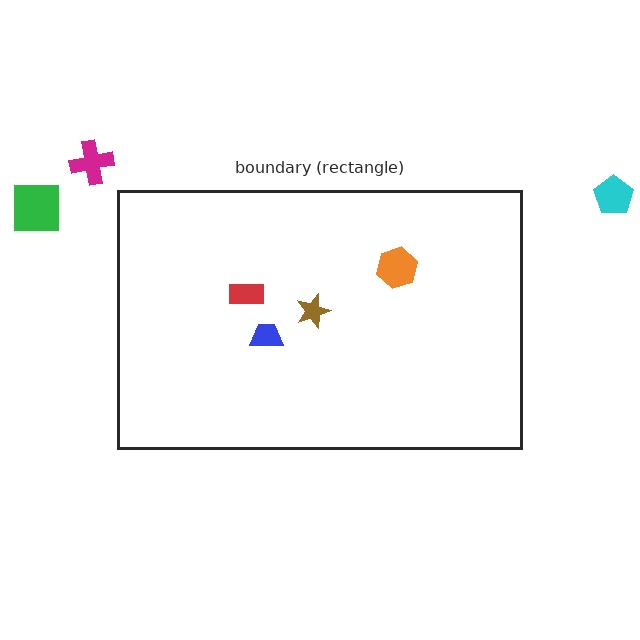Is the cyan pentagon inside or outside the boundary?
Outside.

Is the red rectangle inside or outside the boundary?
Inside.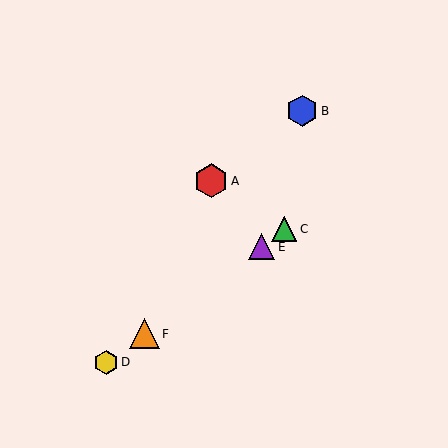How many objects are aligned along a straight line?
4 objects (C, D, E, F) are aligned along a straight line.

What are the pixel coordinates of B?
Object B is at (302, 111).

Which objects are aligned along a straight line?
Objects C, D, E, F are aligned along a straight line.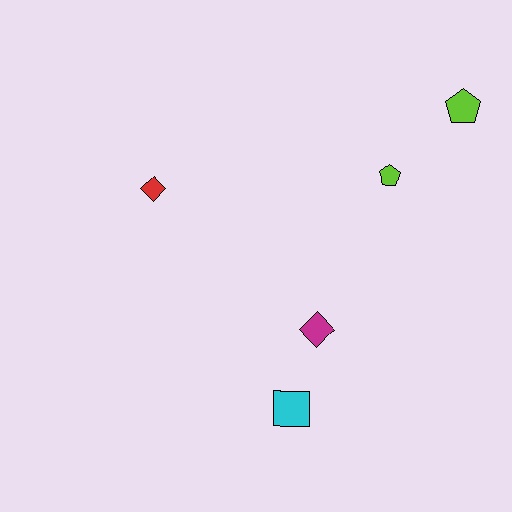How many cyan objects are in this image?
There is 1 cyan object.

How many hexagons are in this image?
There are no hexagons.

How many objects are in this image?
There are 5 objects.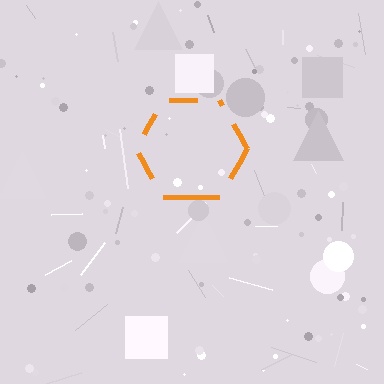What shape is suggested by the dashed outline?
The dashed outline suggests a hexagon.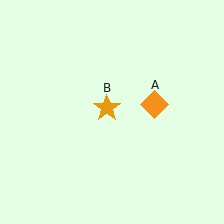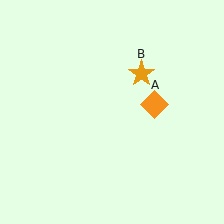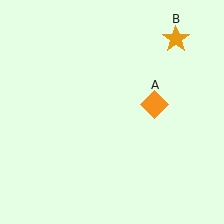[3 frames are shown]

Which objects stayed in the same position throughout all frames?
Orange diamond (object A) remained stationary.